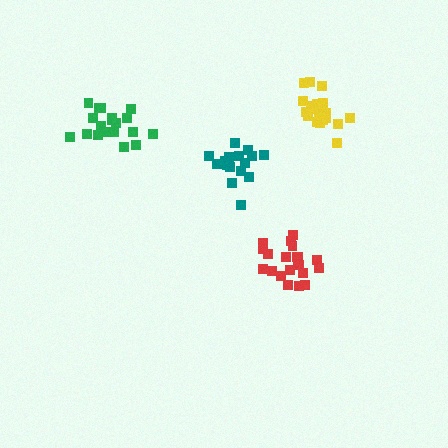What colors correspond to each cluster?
The clusters are colored: teal, yellow, green, red.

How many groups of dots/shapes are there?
There are 4 groups.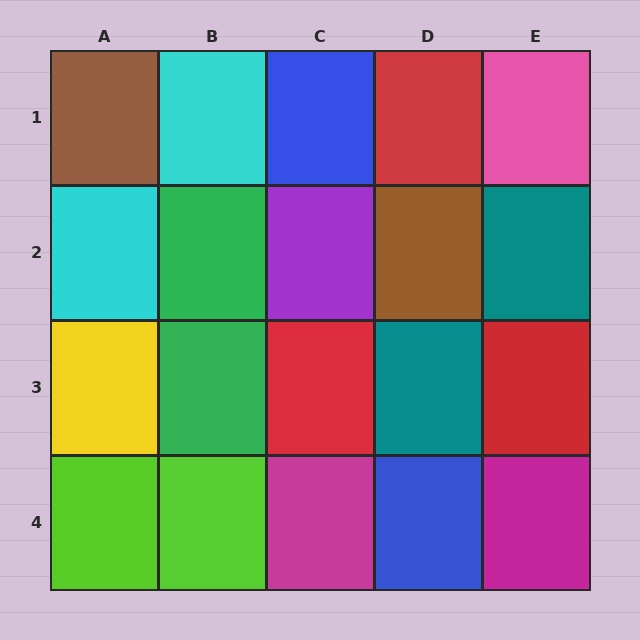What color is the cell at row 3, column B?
Green.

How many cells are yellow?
1 cell is yellow.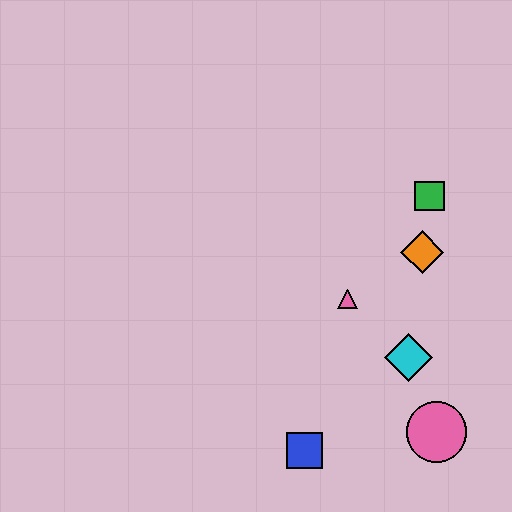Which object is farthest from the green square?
The blue square is farthest from the green square.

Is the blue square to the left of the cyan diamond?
Yes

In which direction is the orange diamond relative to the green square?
The orange diamond is below the green square.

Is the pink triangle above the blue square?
Yes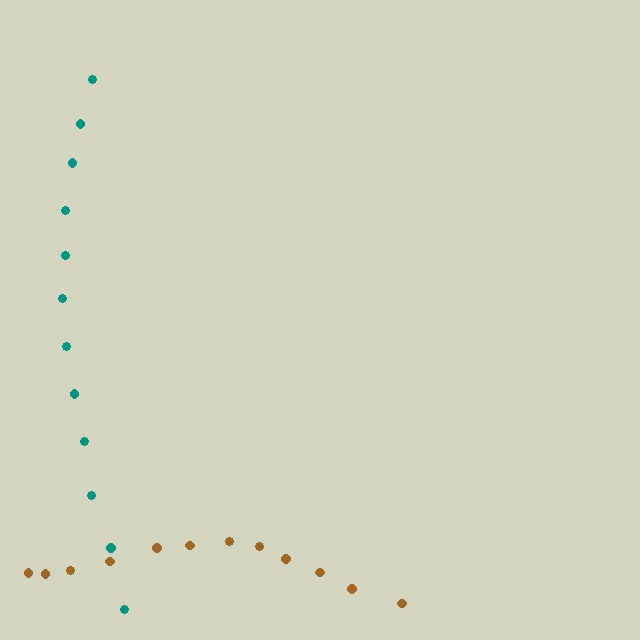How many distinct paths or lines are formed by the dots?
There are 2 distinct paths.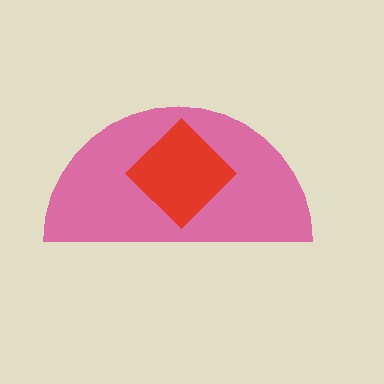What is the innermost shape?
The red diamond.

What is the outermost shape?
The pink semicircle.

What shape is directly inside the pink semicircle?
The red diamond.